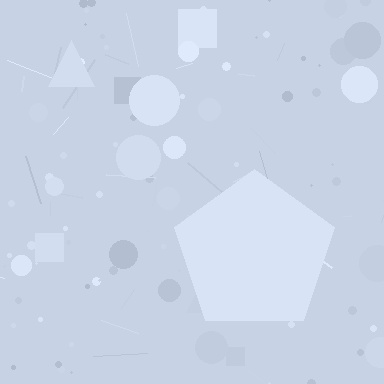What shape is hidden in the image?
A pentagon is hidden in the image.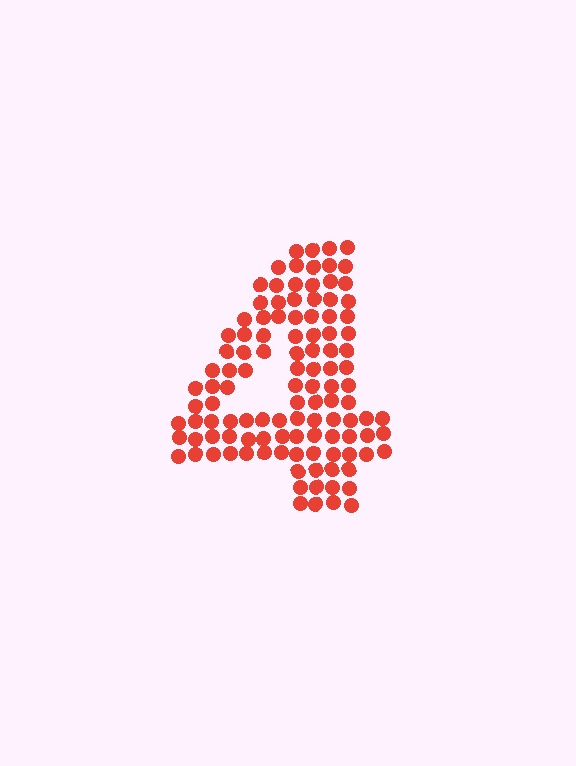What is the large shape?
The large shape is the digit 4.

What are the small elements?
The small elements are circles.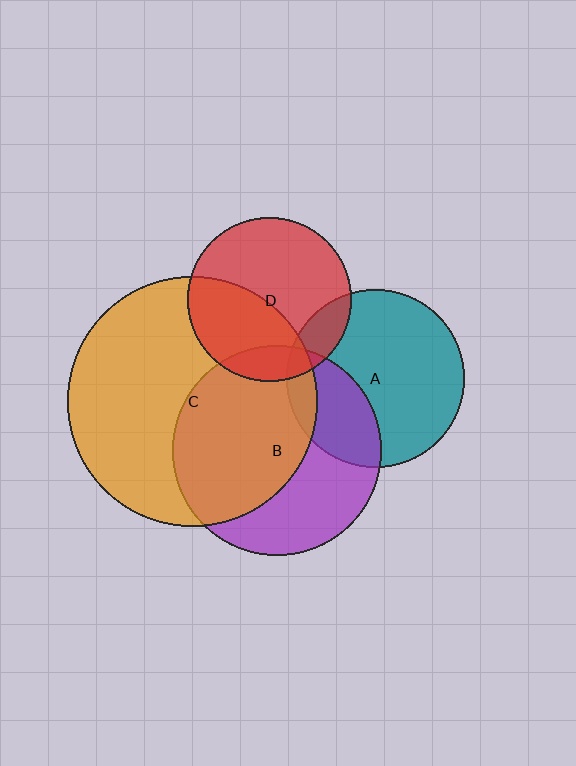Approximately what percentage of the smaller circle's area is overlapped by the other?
Approximately 15%.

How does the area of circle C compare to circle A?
Approximately 2.0 times.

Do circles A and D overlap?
Yes.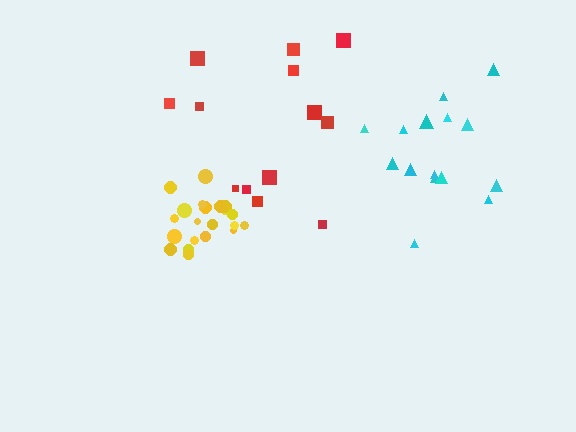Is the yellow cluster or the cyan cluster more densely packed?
Yellow.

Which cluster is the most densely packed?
Yellow.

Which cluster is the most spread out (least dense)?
Red.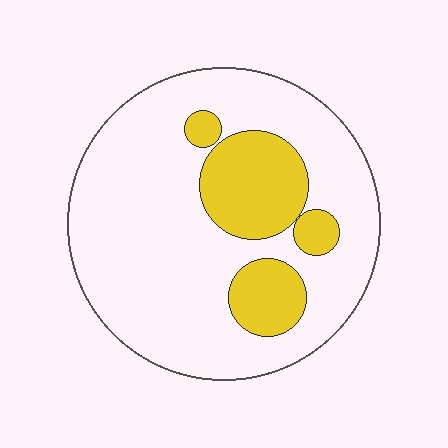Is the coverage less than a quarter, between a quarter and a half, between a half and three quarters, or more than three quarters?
Less than a quarter.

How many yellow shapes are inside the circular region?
4.